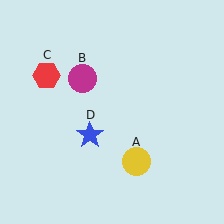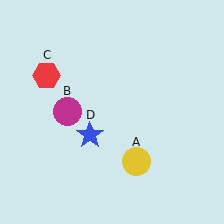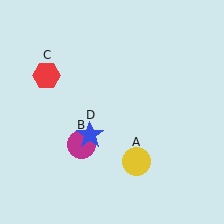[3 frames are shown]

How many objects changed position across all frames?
1 object changed position: magenta circle (object B).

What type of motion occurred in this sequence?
The magenta circle (object B) rotated counterclockwise around the center of the scene.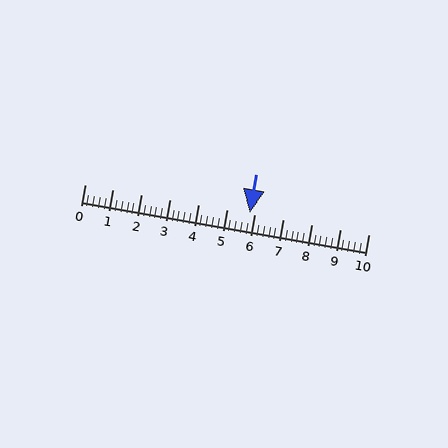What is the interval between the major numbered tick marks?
The major tick marks are spaced 1 units apart.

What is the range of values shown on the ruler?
The ruler shows values from 0 to 10.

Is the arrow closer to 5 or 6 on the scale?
The arrow is closer to 6.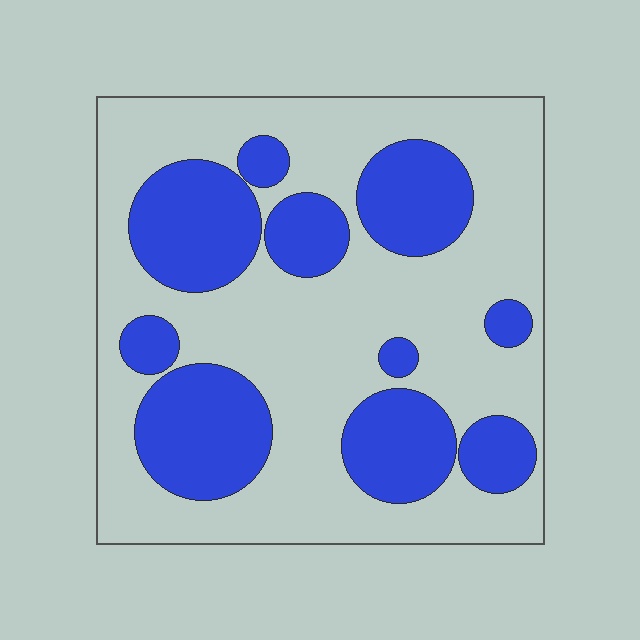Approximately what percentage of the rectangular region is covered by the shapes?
Approximately 35%.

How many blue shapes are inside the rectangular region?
10.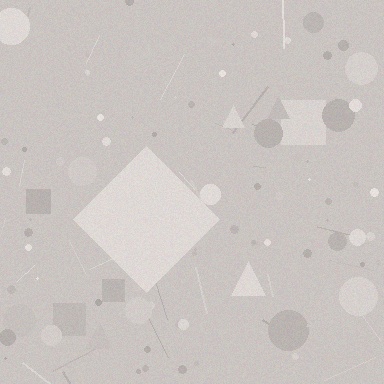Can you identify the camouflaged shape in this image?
The camouflaged shape is a diamond.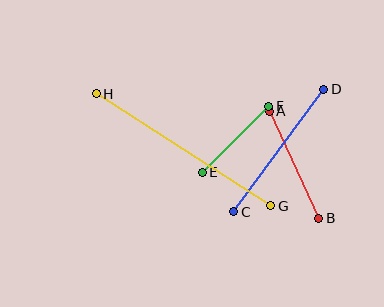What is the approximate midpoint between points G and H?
The midpoint is at approximately (183, 150) pixels.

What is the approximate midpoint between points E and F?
The midpoint is at approximately (235, 139) pixels.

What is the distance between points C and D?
The distance is approximately 152 pixels.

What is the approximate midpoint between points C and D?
The midpoint is at approximately (279, 150) pixels.